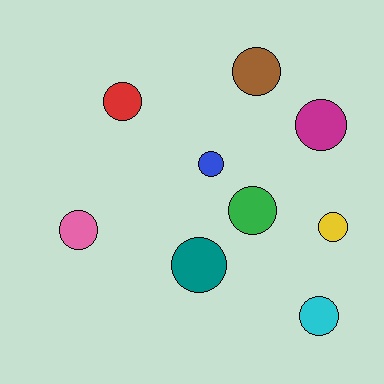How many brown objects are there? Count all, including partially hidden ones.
There is 1 brown object.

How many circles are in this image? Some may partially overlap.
There are 9 circles.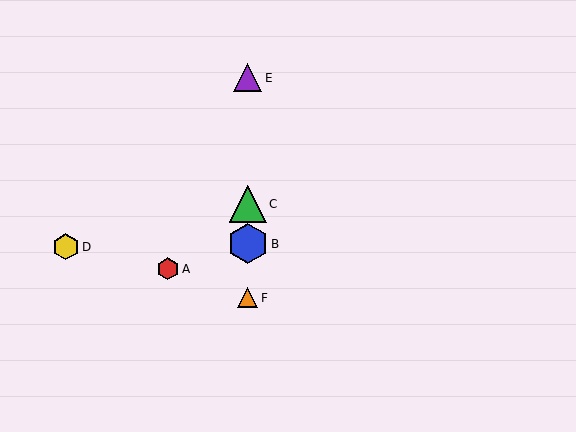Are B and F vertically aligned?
Yes, both are at x≈248.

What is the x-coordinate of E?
Object E is at x≈248.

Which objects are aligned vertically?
Objects B, C, E, F are aligned vertically.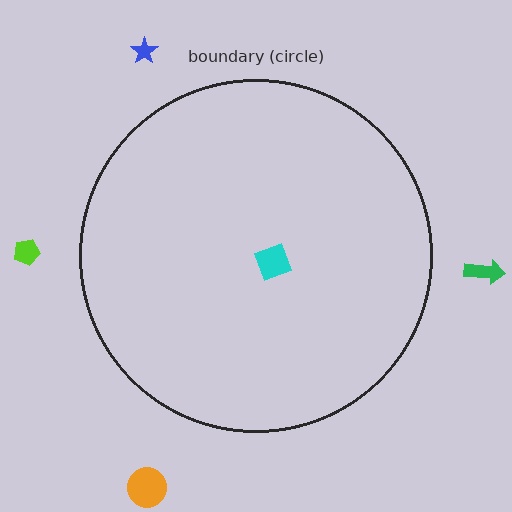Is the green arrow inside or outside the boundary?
Outside.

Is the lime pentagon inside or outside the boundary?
Outside.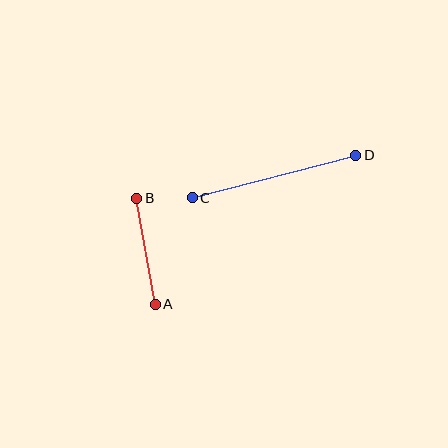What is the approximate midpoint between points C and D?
The midpoint is at approximately (274, 177) pixels.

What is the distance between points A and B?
The distance is approximately 108 pixels.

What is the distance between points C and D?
The distance is approximately 169 pixels.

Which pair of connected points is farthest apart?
Points C and D are farthest apart.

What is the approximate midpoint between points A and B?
The midpoint is at approximately (146, 251) pixels.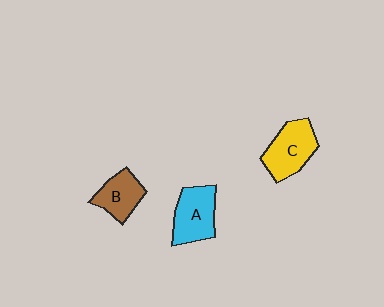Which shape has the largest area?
Shape C (yellow).